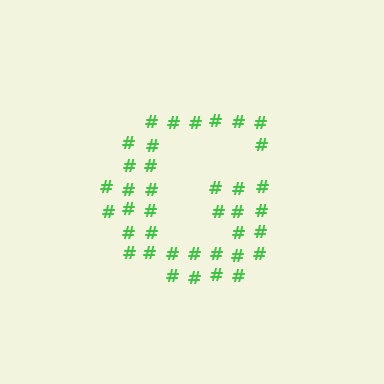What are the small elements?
The small elements are hash symbols.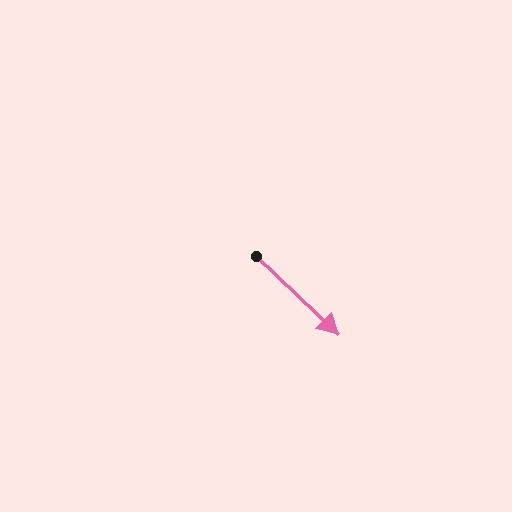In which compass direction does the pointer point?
Southeast.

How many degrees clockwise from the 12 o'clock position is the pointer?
Approximately 134 degrees.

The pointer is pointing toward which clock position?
Roughly 4 o'clock.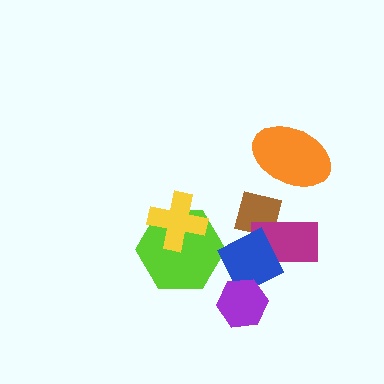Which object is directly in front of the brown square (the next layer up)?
The magenta rectangle is directly in front of the brown square.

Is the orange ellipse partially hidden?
No, no other shape covers it.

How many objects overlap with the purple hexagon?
1 object overlaps with the purple hexagon.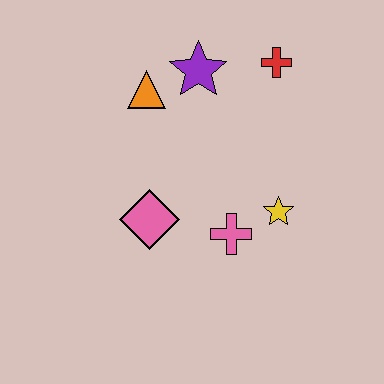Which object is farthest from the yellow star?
The orange triangle is farthest from the yellow star.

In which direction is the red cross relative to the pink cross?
The red cross is above the pink cross.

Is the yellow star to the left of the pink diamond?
No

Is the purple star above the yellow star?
Yes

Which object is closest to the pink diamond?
The pink cross is closest to the pink diamond.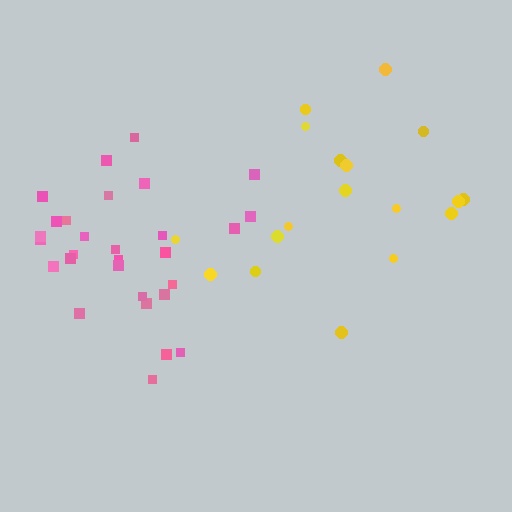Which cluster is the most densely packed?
Pink.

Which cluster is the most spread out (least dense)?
Yellow.